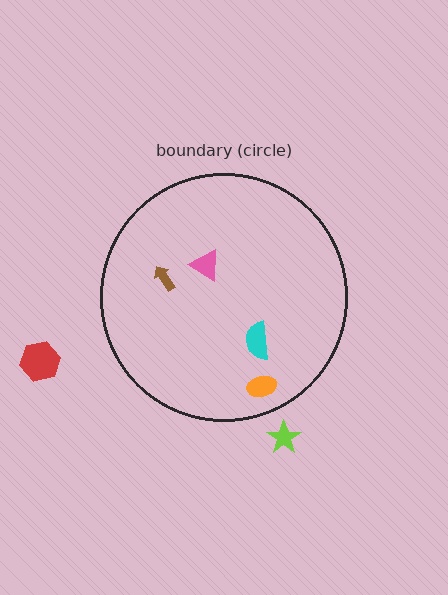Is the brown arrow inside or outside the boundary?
Inside.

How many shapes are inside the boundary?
4 inside, 2 outside.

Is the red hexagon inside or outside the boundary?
Outside.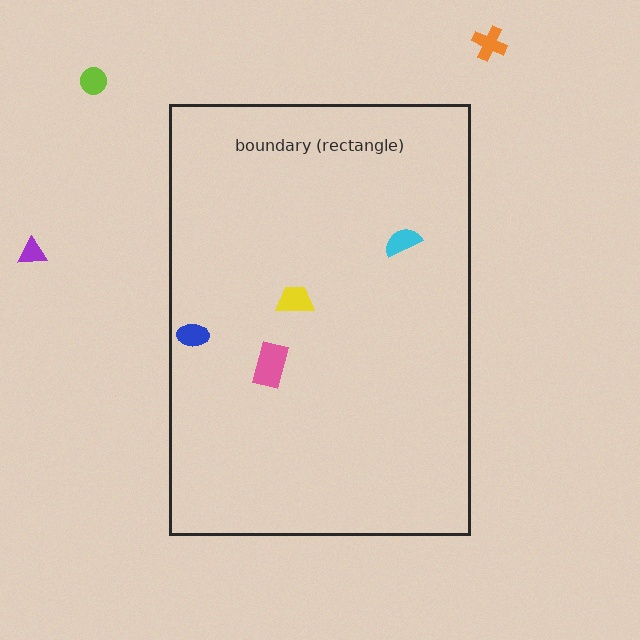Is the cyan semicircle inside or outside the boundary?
Inside.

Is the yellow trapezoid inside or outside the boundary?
Inside.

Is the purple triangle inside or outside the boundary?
Outside.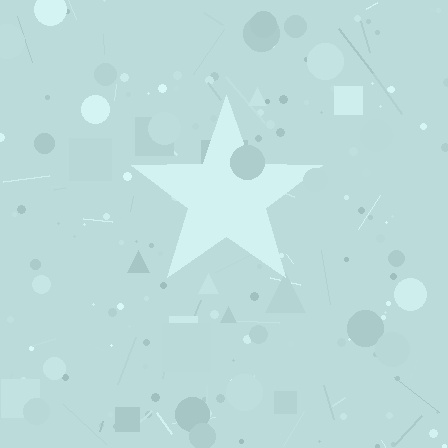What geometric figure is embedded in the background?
A star is embedded in the background.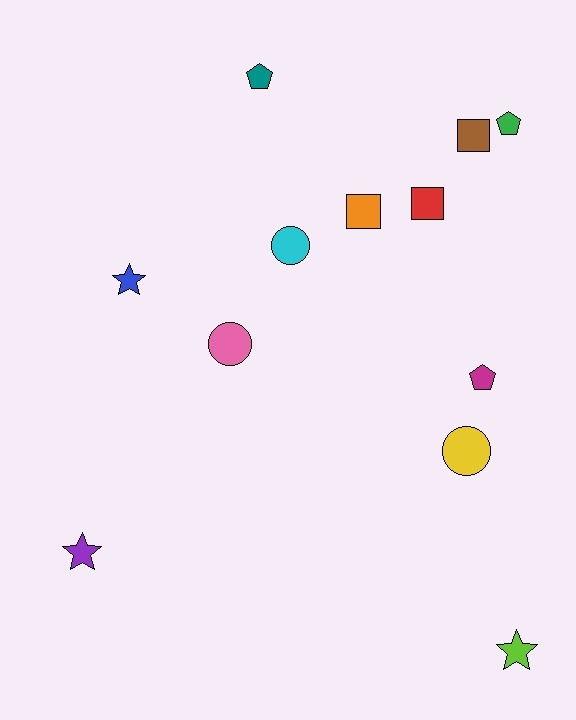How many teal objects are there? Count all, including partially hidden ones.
There is 1 teal object.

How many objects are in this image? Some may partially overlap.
There are 12 objects.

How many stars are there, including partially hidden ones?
There are 3 stars.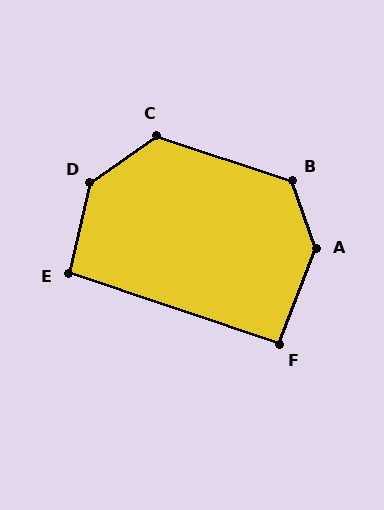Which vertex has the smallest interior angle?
F, at approximately 93 degrees.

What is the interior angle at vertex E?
Approximately 95 degrees (obtuse).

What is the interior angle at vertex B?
Approximately 128 degrees (obtuse).